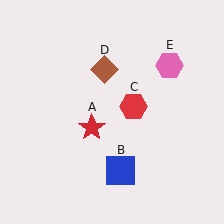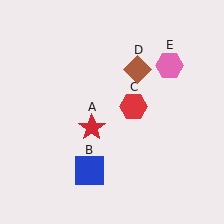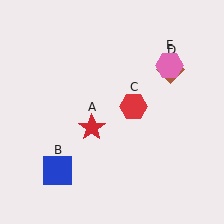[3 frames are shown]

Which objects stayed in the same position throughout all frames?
Red star (object A) and red hexagon (object C) and pink hexagon (object E) remained stationary.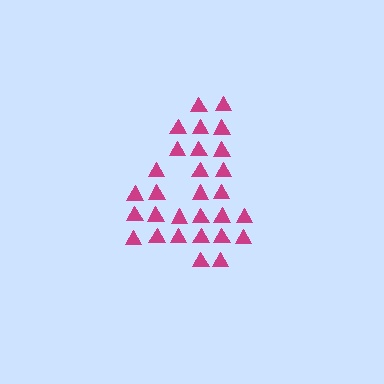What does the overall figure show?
The overall figure shows the digit 4.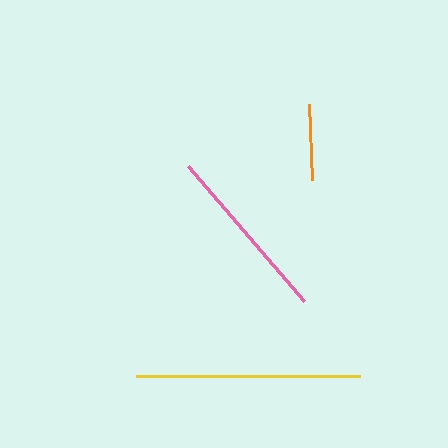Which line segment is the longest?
The yellow line is the longest at approximately 223 pixels.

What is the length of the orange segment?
The orange segment is approximately 76 pixels long.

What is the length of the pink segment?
The pink segment is approximately 178 pixels long.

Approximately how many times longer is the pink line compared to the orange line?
The pink line is approximately 2.3 times the length of the orange line.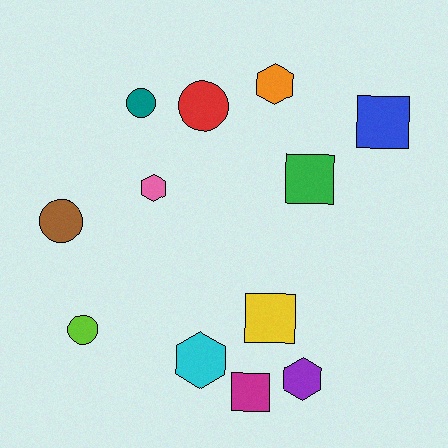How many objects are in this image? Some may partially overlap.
There are 12 objects.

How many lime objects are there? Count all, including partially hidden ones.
There is 1 lime object.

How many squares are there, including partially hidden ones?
There are 4 squares.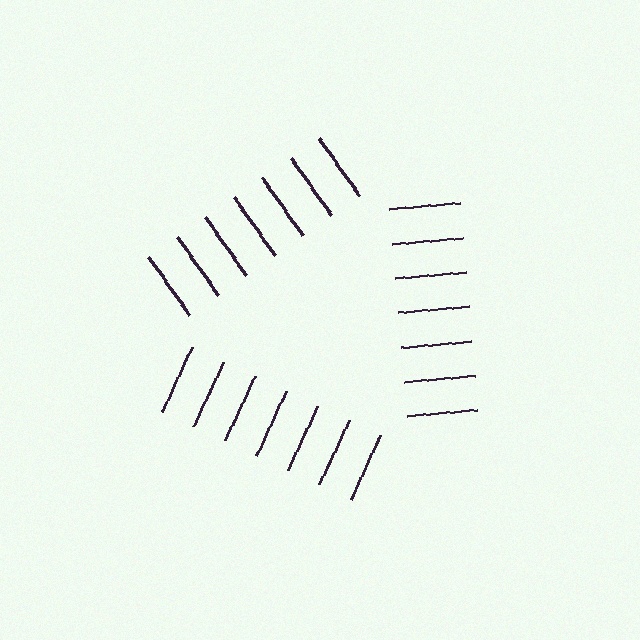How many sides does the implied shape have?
3 sides — the line-ends trace a triangle.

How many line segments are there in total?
21 — 7 along each of the 3 edges.